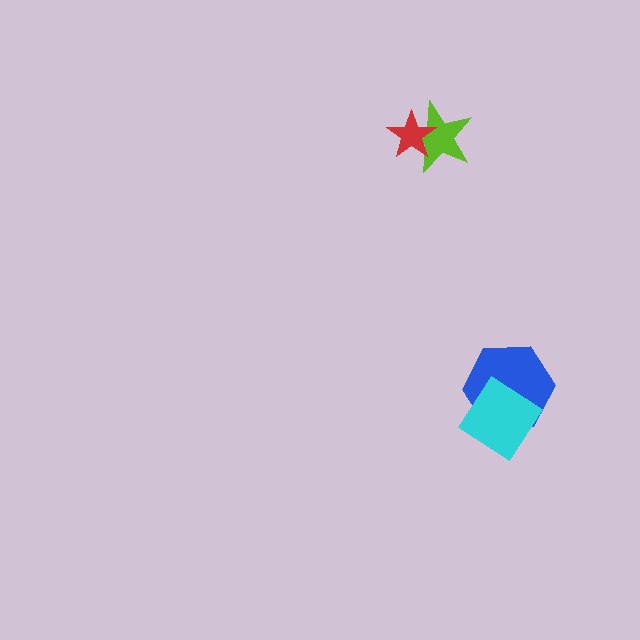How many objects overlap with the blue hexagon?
1 object overlaps with the blue hexagon.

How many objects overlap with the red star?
1 object overlaps with the red star.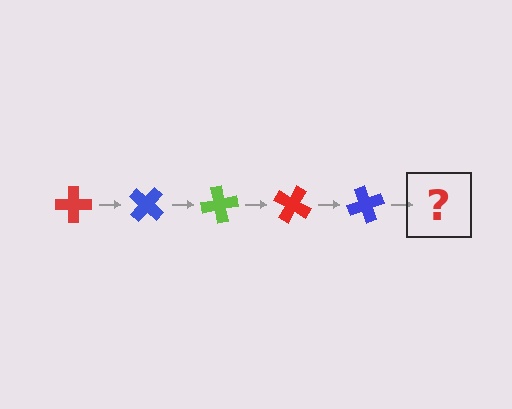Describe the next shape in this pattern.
It should be a lime cross, rotated 200 degrees from the start.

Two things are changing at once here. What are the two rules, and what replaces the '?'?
The two rules are that it rotates 40 degrees each step and the color cycles through red, blue, and lime. The '?' should be a lime cross, rotated 200 degrees from the start.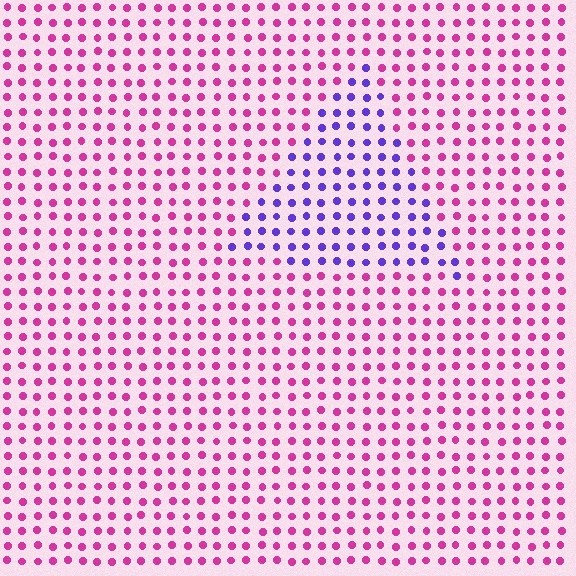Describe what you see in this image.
The image is filled with small magenta elements in a uniform arrangement. A triangle-shaped region is visible where the elements are tinted to a slightly different hue, forming a subtle color boundary.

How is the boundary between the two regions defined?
The boundary is defined purely by a slight shift in hue (about 62 degrees). Spacing, size, and orientation are identical on both sides.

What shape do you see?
I see a triangle.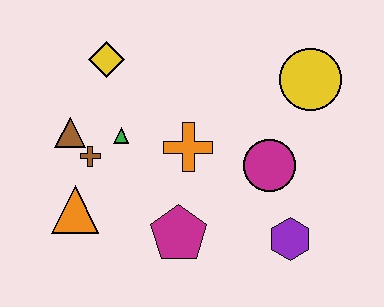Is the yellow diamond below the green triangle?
No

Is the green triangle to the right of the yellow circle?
No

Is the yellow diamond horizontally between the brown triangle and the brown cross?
No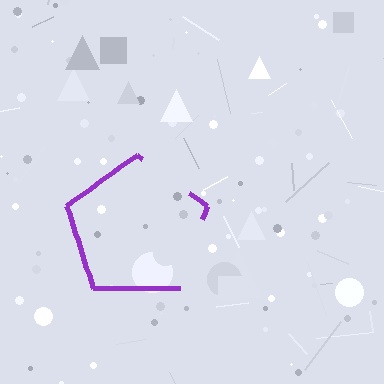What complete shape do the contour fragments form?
The contour fragments form a pentagon.